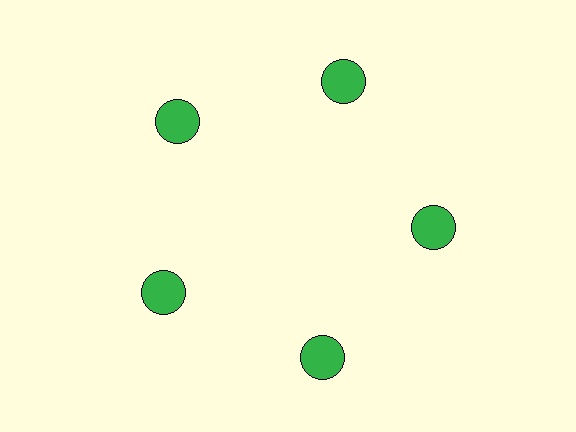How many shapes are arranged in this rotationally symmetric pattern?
There are 5 shapes, arranged in 5 groups of 1.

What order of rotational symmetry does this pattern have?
This pattern has 5-fold rotational symmetry.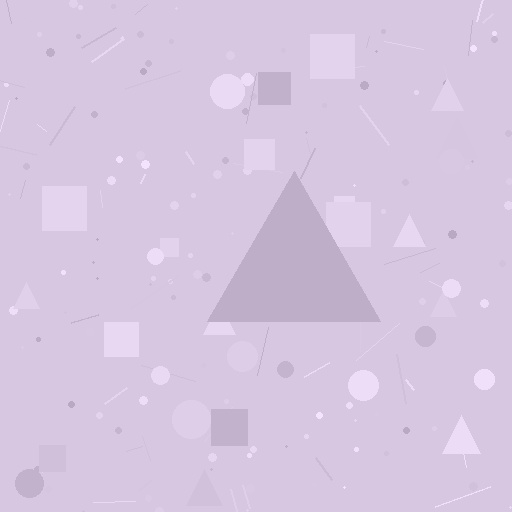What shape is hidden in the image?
A triangle is hidden in the image.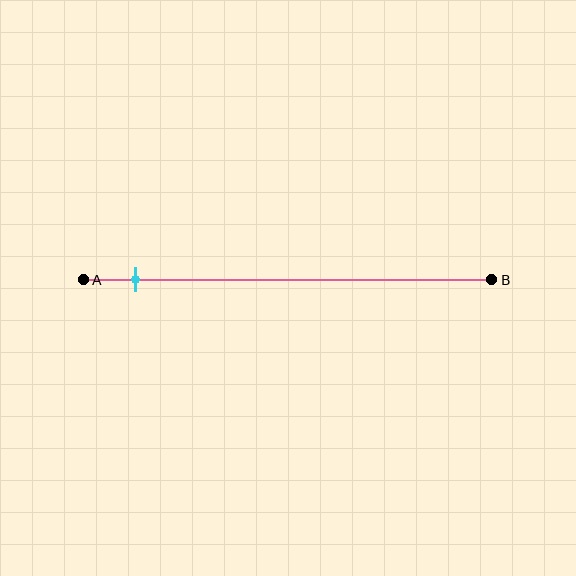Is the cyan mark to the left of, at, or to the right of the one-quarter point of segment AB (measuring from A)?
The cyan mark is to the left of the one-quarter point of segment AB.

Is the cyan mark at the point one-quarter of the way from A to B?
No, the mark is at about 15% from A, not at the 25% one-quarter point.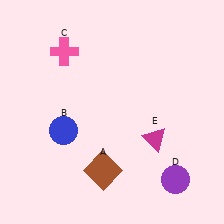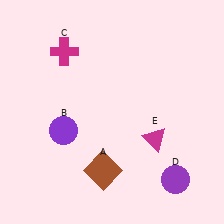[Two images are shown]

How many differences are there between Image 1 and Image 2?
There are 2 differences between the two images.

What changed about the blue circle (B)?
In Image 1, B is blue. In Image 2, it changed to purple.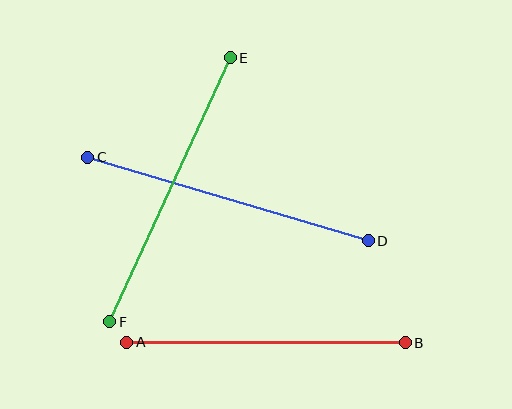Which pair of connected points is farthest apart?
Points C and D are farthest apart.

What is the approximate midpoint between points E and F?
The midpoint is at approximately (170, 190) pixels.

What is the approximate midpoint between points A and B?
The midpoint is at approximately (266, 342) pixels.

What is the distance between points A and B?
The distance is approximately 278 pixels.